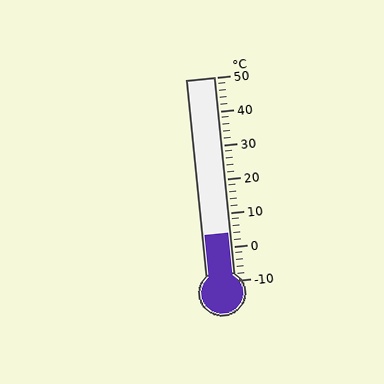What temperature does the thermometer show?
The thermometer shows approximately 4°C.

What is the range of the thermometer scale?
The thermometer scale ranges from -10°C to 50°C.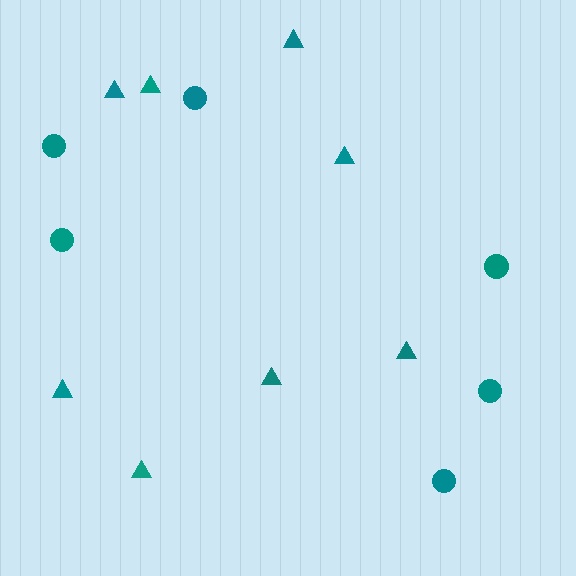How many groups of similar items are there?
There are 2 groups: one group of triangles (8) and one group of circles (6).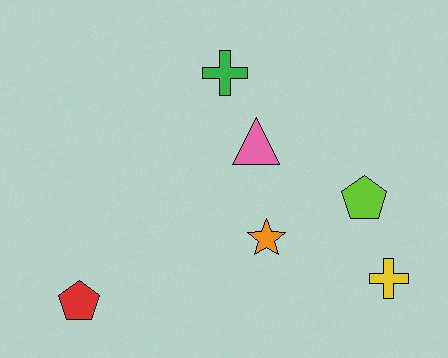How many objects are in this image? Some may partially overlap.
There are 6 objects.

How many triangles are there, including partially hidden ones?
There is 1 triangle.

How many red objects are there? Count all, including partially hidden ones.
There is 1 red object.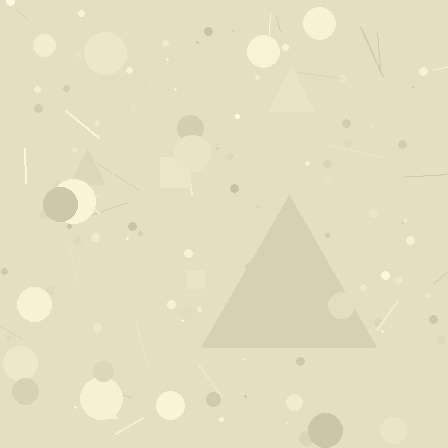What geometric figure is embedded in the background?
A triangle is embedded in the background.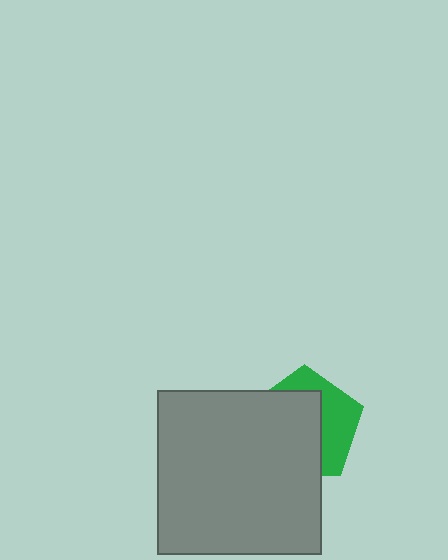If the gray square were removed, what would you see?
You would see the complete green pentagon.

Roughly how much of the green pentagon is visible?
A small part of it is visible (roughly 39%).